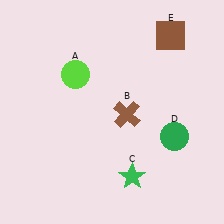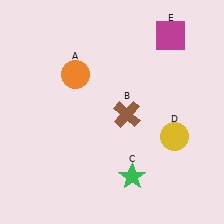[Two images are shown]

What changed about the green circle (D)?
In Image 1, D is green. In Image 2, it changed to yellow.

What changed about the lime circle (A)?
In Image 1, A is lime. In Image 2, it changed to orange.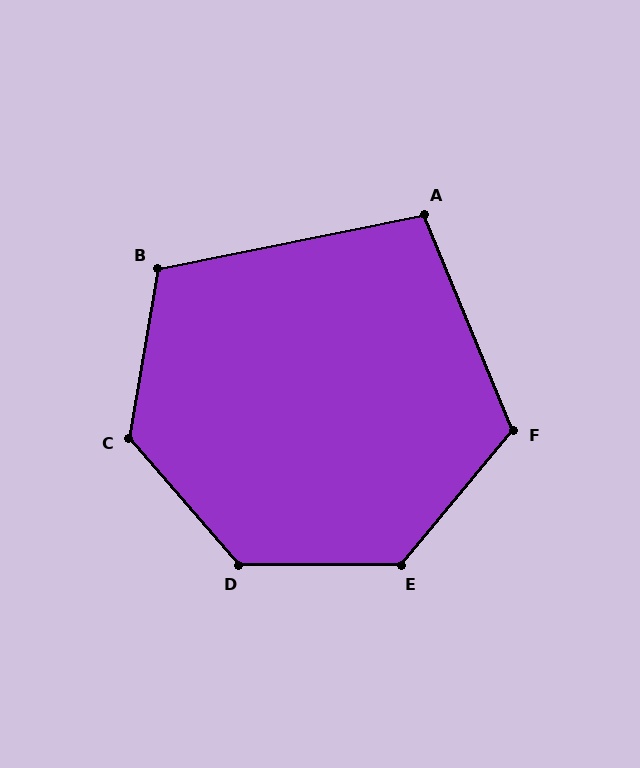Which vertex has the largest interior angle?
D, at approximately 131 degrees.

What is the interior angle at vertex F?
Approximately 118 degrees (obtuse).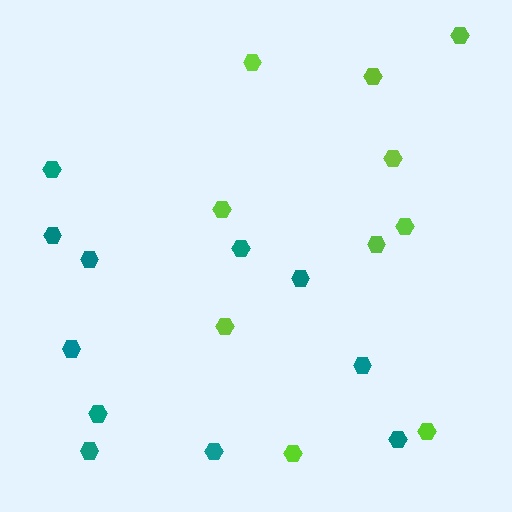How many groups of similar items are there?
There are 2 groups: one group of teal hexagons (11) and one group of lime hexagons (10).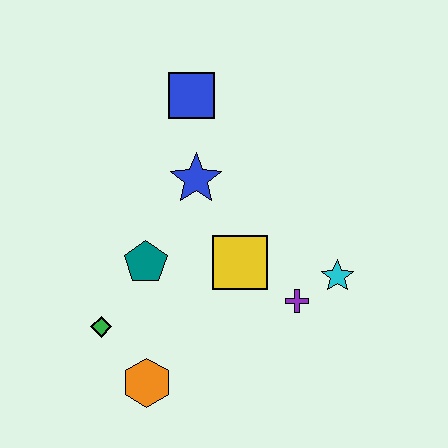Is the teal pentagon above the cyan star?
Yes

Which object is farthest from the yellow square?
The blue square is farthest from the yellow square.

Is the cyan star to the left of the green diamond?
No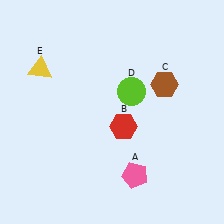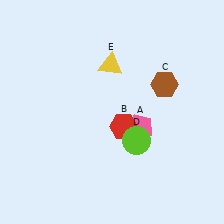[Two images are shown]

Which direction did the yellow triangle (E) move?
The yellow triangle (E) moved right.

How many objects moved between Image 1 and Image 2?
3 objects moved between the two images.